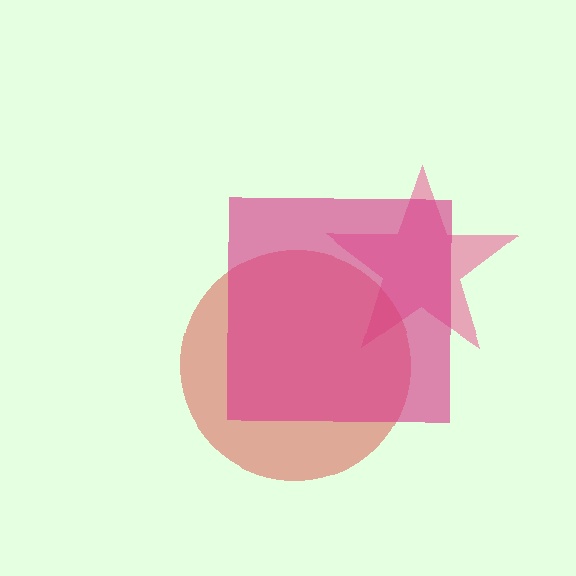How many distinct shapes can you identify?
There are 3 distinct shapes: a pink star, a red circle, a magenta square.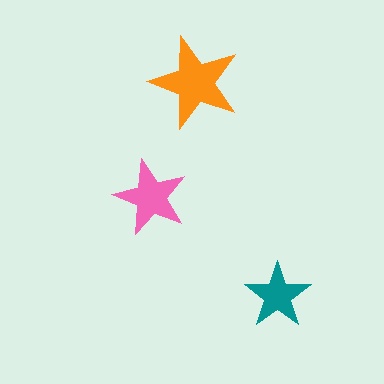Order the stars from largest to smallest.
the orange one, the pink one, the teal one.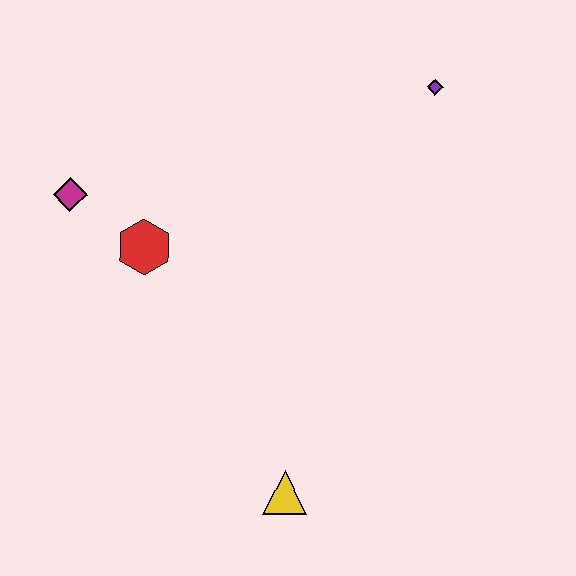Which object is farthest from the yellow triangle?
The purple diamond is farthest from the yellow triangle.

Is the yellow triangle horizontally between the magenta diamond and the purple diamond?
Yes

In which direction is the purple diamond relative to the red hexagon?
The purple diamond is to the right of the red hexagon.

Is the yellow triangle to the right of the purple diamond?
No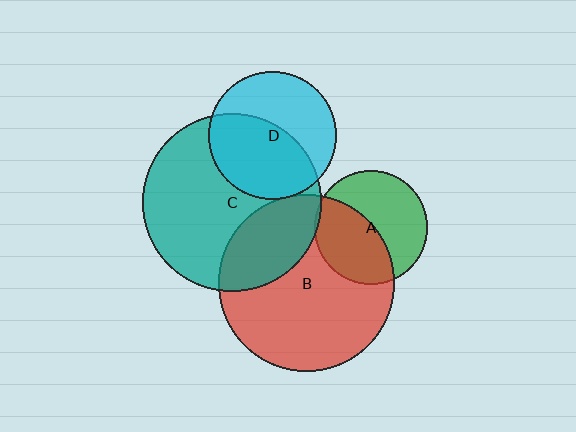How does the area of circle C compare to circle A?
Approximately 2.5 times.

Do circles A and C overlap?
Yes.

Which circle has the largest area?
Circle C (teal).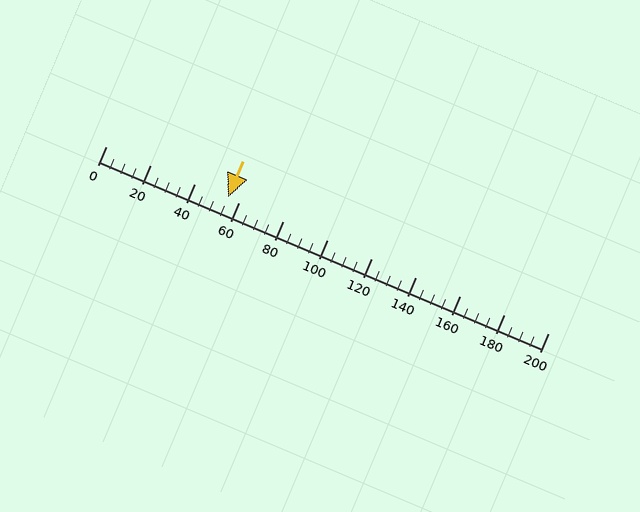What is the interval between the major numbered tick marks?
The major tick marks are spaced 20 units apart.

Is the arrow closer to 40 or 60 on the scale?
The arrow is closer to 60.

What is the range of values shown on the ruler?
The ruler shows values from 0 to 200.